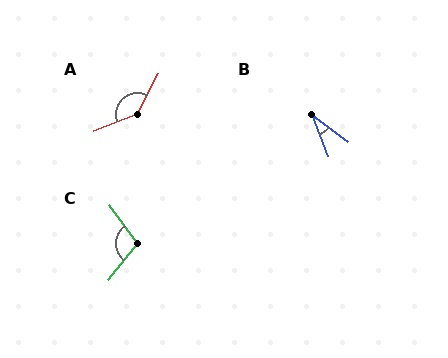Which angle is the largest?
A, at approximately 139 degrees.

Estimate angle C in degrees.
Approximately 106 degrees.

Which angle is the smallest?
B, at approximately 32 degrees.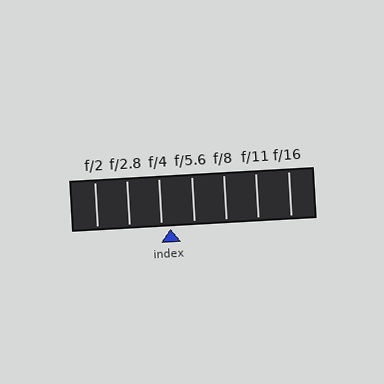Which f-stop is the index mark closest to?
The index mark is closest to f/4.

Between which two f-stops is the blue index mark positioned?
The index mark is between f/4 and f/5.6.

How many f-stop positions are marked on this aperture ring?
There are 7 f-stop positions marked.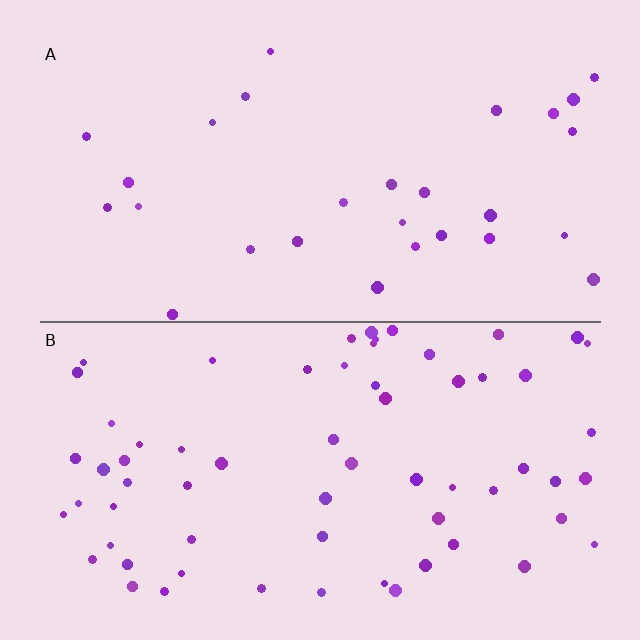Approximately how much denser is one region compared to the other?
Approximately 2.3× — region B over region A.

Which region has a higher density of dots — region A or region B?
B (the bottom).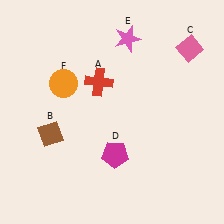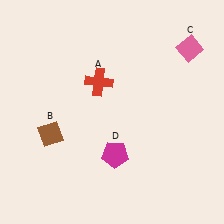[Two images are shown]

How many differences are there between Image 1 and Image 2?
There are 2 differences between the two images.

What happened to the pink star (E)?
The pink star (E) was removed in Image 2. It was in the top-right area of Image 1.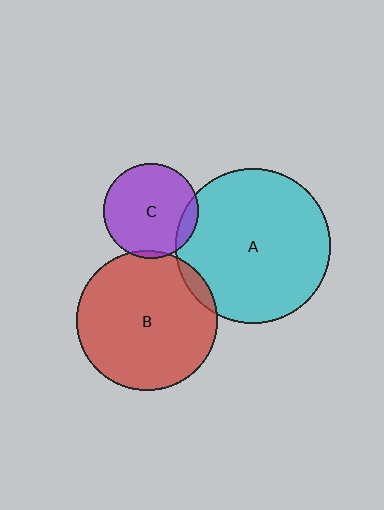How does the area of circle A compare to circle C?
Approximately 2.6 times.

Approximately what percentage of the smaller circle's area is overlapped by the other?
Approximately 10%.